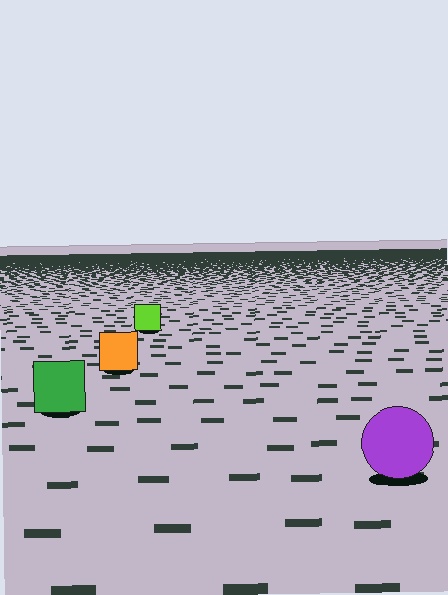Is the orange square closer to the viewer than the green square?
No. The green square is closer — you can tell from the texture gradient: the ground texture is coarser near it.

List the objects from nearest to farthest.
From nearest to farthest: the purple circle, the green square, the orange square, the lime square.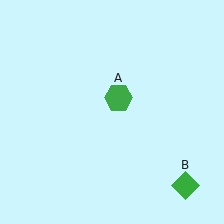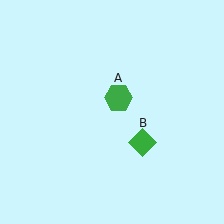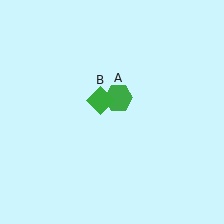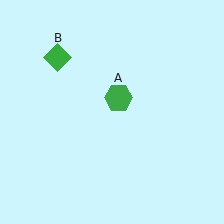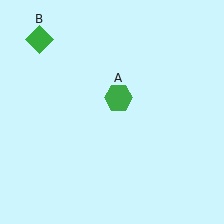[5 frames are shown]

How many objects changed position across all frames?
1 object changed position: green diamond (object B).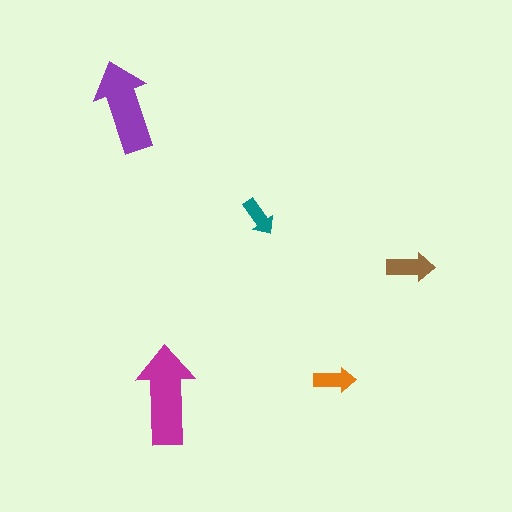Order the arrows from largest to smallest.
the magenta one, the purple one, the brown one, the orange one, the teal one.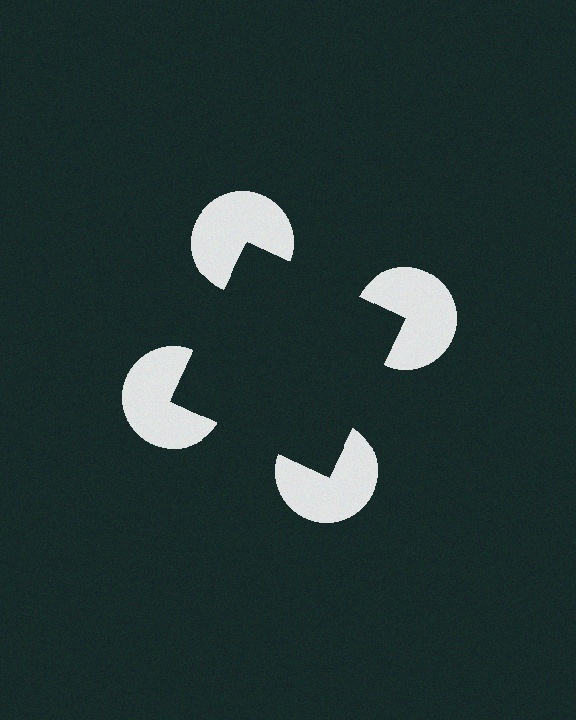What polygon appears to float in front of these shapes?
An illusory square — its edges are inferred from the aligned wedge cuts in the pac-man discs, not physically drawn.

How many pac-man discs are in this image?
There are 4 — one at each vertex of the illusory square.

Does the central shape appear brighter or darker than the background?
It typically appears slightly darker than the background, even though no actual brightness change is drawn.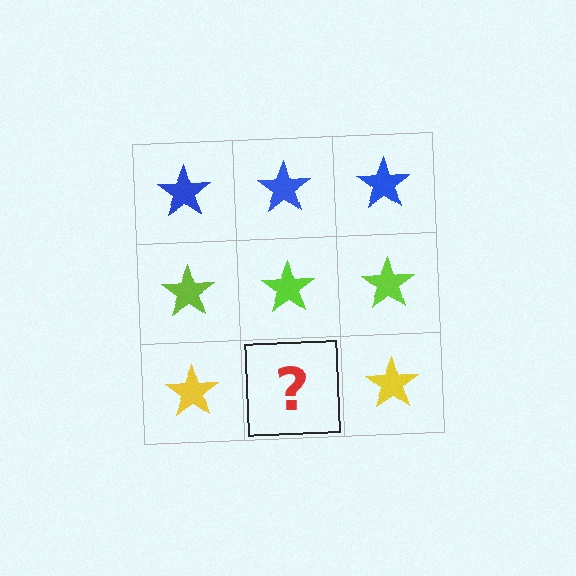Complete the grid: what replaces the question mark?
The question mark should be replaced with a yellow star.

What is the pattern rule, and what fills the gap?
The rule is that each row has a consistent color. The gap should be filled with a yellow star.